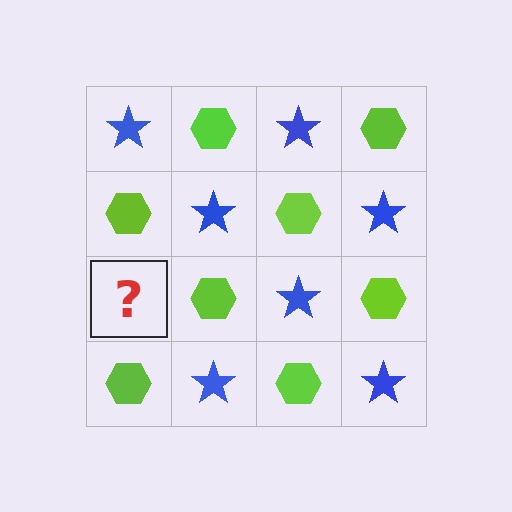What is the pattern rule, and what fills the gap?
The rule is that it alternates blue star and lime hexagon in a checkerboard pattern. The gap should be filled with a blue star.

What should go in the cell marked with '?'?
The missing cell should contain a blue star.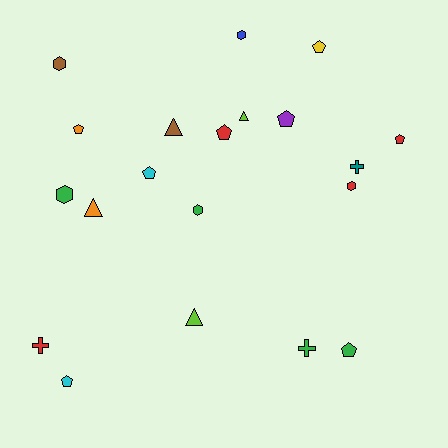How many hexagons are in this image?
There are 5 hexagons.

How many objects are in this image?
There are 20 objects.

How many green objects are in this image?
There are 4 green objects.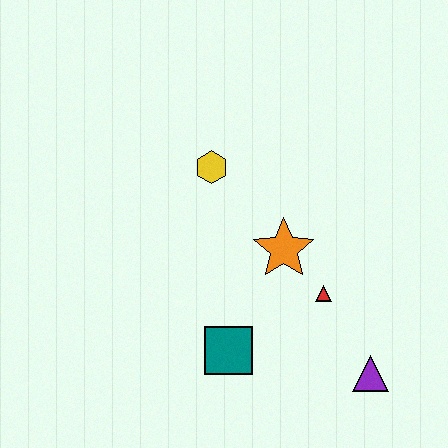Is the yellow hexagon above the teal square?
Yes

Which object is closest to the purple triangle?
The red triangle is closest to the purple triangle.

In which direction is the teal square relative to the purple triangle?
The teal square is to the left of the purple triangle.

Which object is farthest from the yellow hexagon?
The purple triangle is farthest from the yellow hexagon.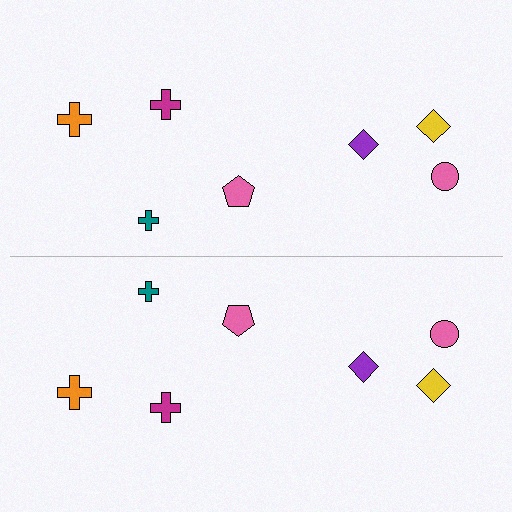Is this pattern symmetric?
Yes, this pattern has bilateral (reflection) symmetry.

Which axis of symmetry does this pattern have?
The pattern has a horizontal axis of symmetry running through the center of the image.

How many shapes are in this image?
There are 14 shapes in this image.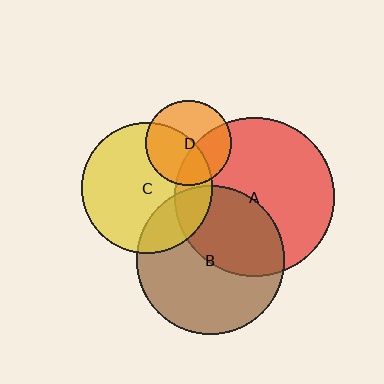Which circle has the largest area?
Circle A (red).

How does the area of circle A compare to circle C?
Approximately 1.5 times.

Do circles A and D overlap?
Yes.